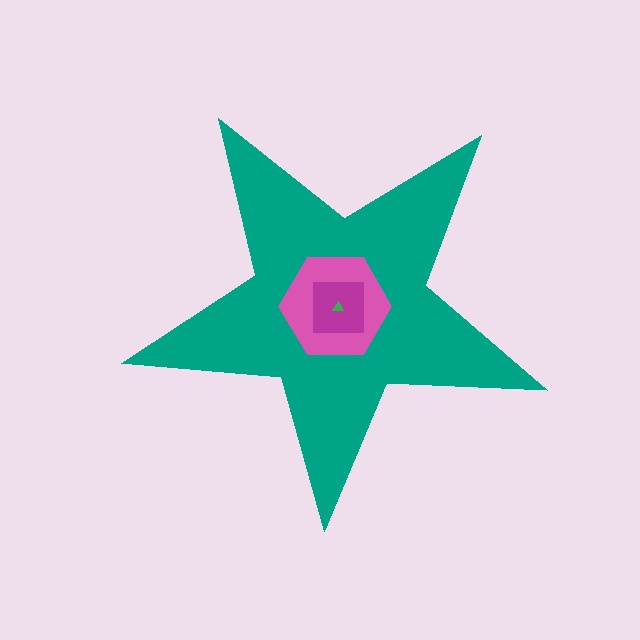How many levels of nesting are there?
4.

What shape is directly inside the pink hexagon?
The magenta square.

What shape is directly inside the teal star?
The pink hexagon.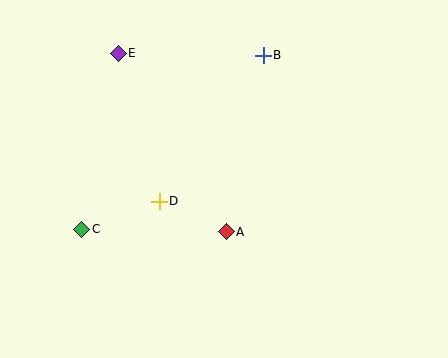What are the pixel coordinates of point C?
Point C is at (82, 229).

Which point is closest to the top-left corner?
Point E is closest to the top-left corner.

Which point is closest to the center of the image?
Point A at (226, 232) is closest to the center.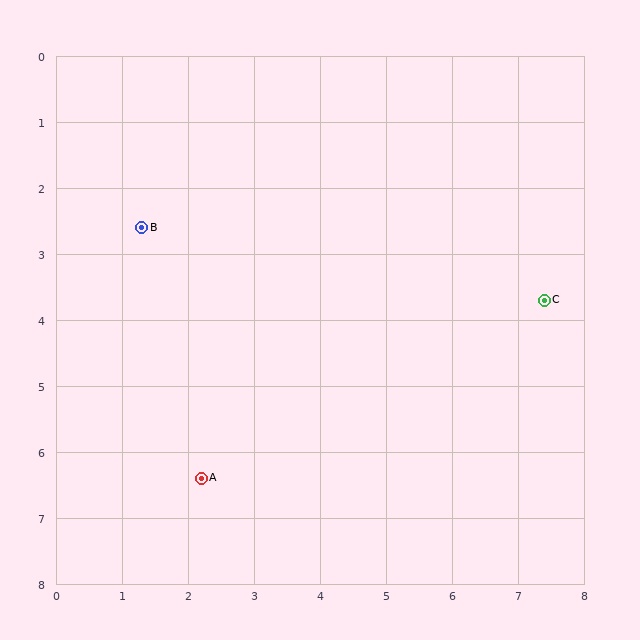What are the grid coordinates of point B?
Point B is at approximately (1.3, 2.6).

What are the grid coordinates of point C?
Point C is at approximately (7.4, 3.7).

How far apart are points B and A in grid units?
Points B and A are about 3.9 grid units apart.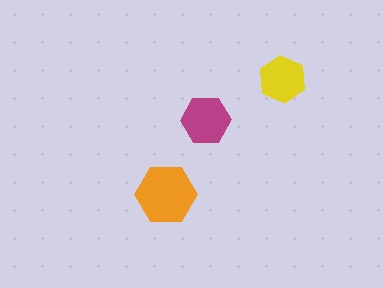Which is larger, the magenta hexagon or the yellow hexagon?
The magenta one.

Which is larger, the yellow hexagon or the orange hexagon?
The orange one.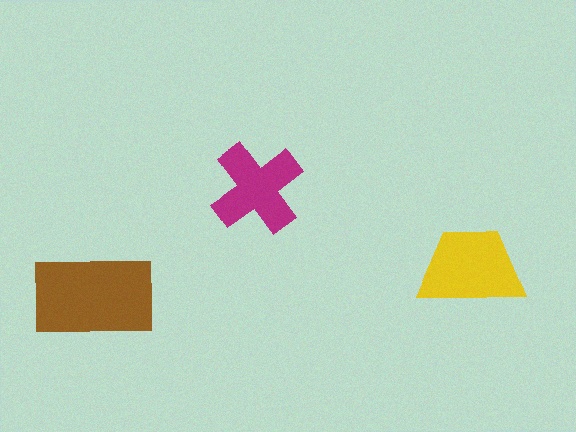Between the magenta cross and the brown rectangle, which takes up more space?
The brown rectangle.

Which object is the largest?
The brown rectangle.